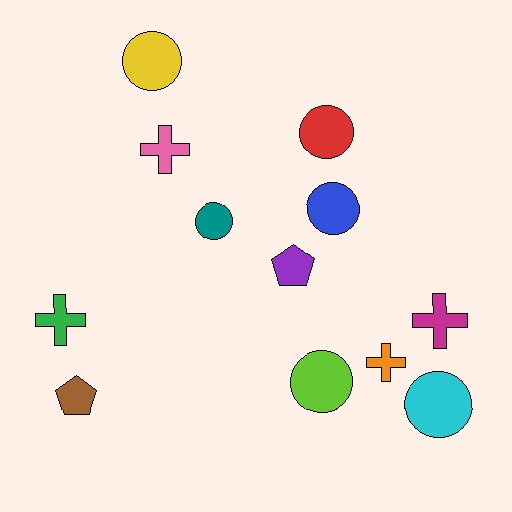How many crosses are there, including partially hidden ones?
There are 4 crosses.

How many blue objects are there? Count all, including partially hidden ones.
There is 1 blue object.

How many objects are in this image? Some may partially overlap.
There are 12 objects.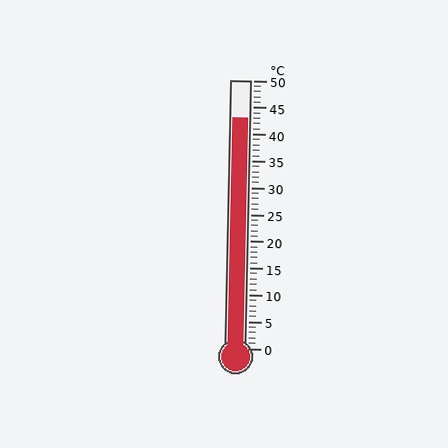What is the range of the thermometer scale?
The thermometer scale ranges from 0°C to 50°C.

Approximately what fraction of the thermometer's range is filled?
The thermometer is filled to approximately 85% of its range.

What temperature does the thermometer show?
The thermometer shows approximately 43°C.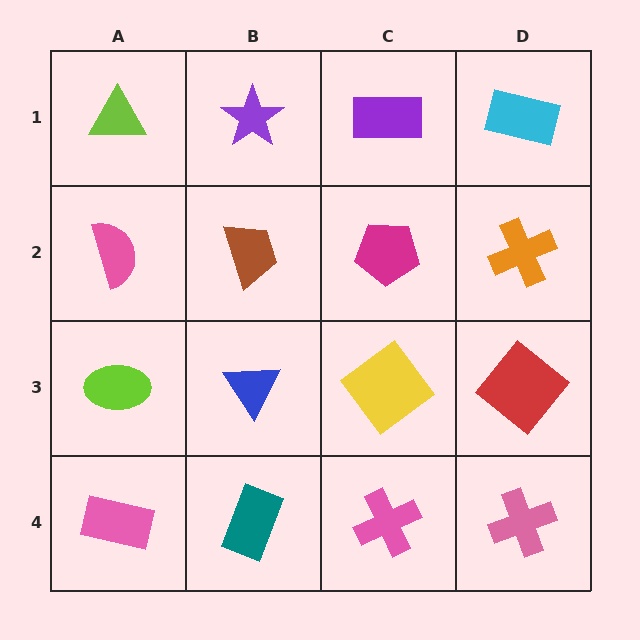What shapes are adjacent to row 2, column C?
A purple rectangle (row 1, column C), a yellow diamond (row 3, column C), a brown trapezoid (row 2, column B), an orange cross (row 2, column D).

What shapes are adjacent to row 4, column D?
A red diamond (row 3, column D), a pink cross (row 4, column C).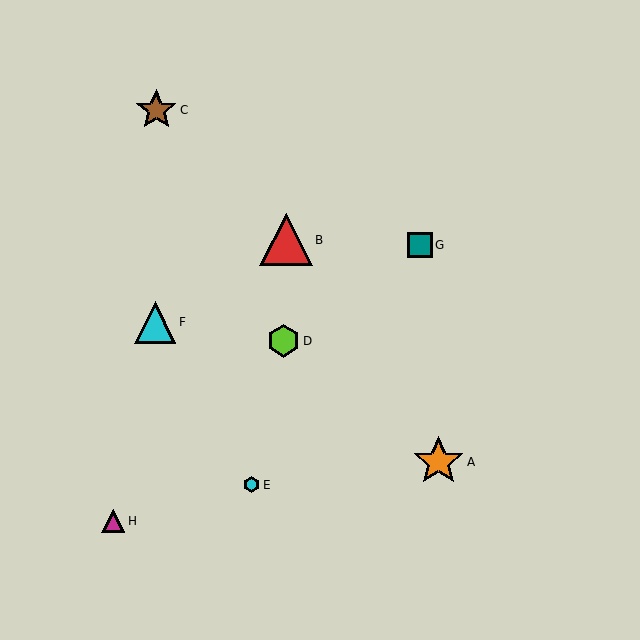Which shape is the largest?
The red triangle (labeled B) is the largest.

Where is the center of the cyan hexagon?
The center of the cyan hexagon is at (251, 485).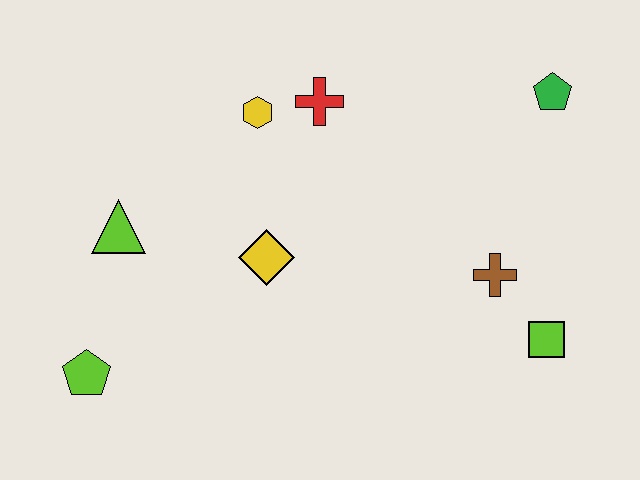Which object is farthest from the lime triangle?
The green pentagon is farthest from the lime triangle.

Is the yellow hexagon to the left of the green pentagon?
Yes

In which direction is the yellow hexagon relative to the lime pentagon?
The yellow hexagon is above the lime pentagon.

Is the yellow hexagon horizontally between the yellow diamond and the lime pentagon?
Yes